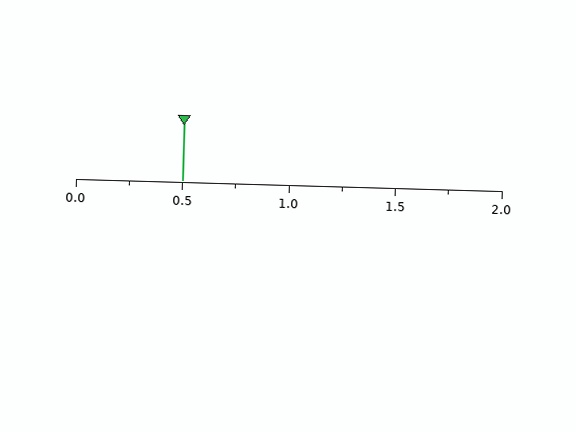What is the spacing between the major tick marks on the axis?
The major ticks are spaced 0.5 apart.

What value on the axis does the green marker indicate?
The marker indicates approximately 0.5.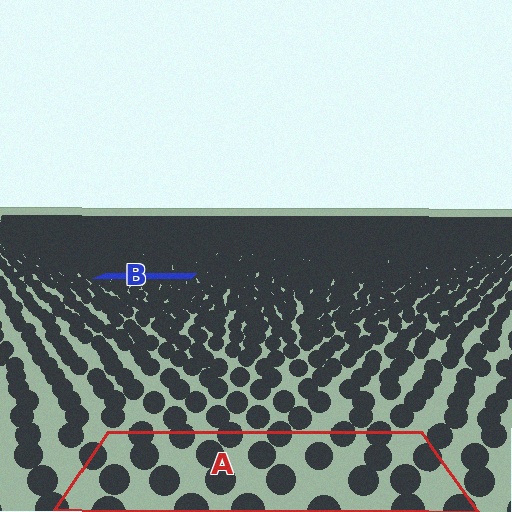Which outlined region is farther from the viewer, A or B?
Region B is farther from the viewer — the texture elements inside it appear smaller and more densely packed.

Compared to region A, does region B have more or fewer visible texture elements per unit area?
Region B has more texture elements per unit area — they are packed more densely because it is farther away.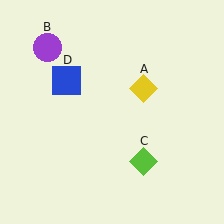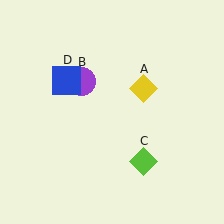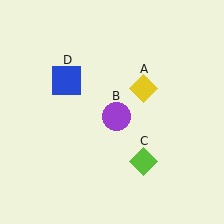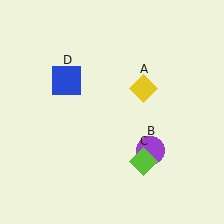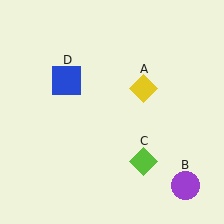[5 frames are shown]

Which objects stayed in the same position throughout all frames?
Yellow diamond (object A) and lime diamond (object C) and blue square (object D) remained stationary.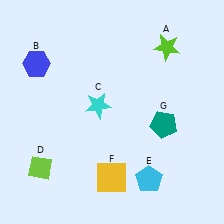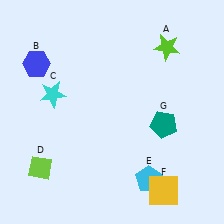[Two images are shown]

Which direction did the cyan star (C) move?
The cyan star (C) moved left.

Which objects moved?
The objects that moved are: the cyan star (C), the yellow square (F).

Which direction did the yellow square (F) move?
The yellow square (F) moved right.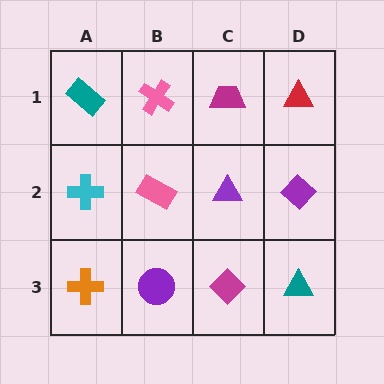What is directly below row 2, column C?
A magenta diamond.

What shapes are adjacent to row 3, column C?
A purple triangle (row 2, column C), a purple circle (row 3, column B), a teal triangle (row 3, column D).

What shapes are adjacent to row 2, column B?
A pink cross (row 1, column B), a purple circle (row 3, column B), a cyan cross (row 2, column A), a purple triangle (row 2, column C).